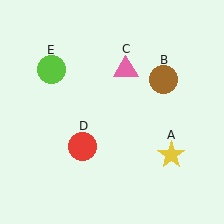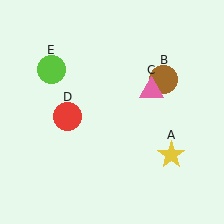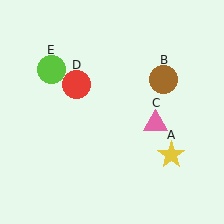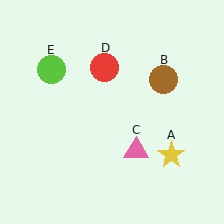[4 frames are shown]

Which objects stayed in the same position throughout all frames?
Yellow star (object A) and brown circle (object B) and lime circle (object E) remained stationary.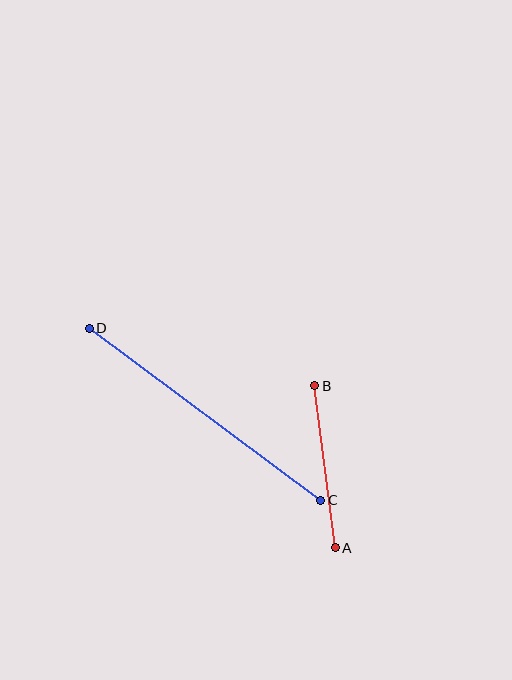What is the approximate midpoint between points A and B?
The midpoint is at approximately (325, 467) pixels.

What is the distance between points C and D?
The distance is approximately 288 pixels.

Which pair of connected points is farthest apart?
Points C and D are farthest apart.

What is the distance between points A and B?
The distance is approximately 164 pixels.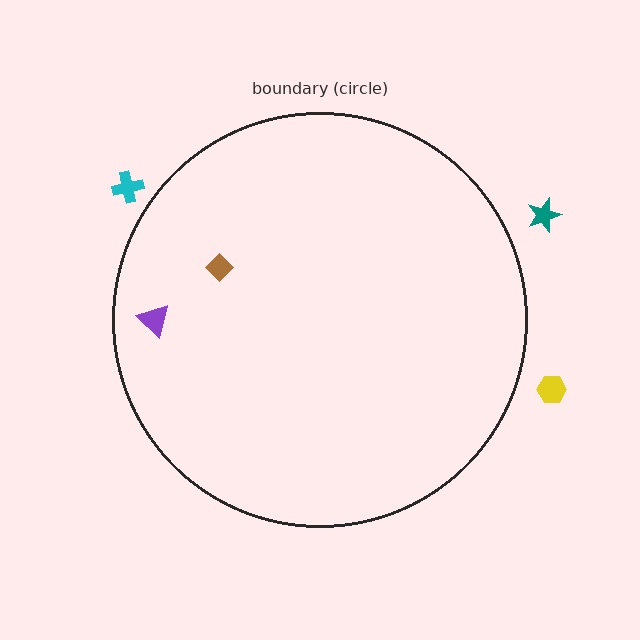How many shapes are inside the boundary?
2 inside, 3 outside.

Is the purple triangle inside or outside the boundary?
Inside.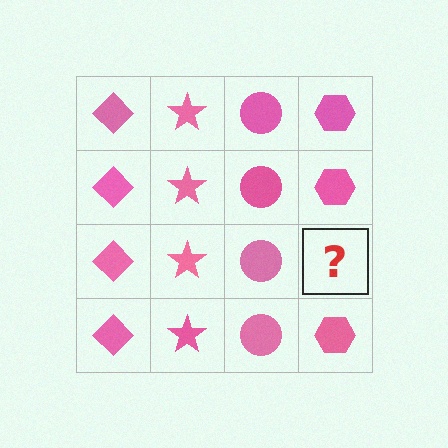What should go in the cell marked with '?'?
The missing cell should contain a pink hexagon.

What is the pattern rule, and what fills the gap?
The rule is that each column has a consistent shape. The gap should be filled with a pink hexagon.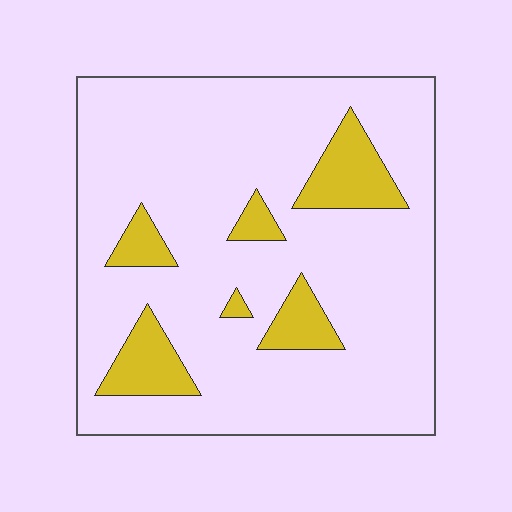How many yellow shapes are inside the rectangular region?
6.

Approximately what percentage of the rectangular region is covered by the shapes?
Approximately 15%.